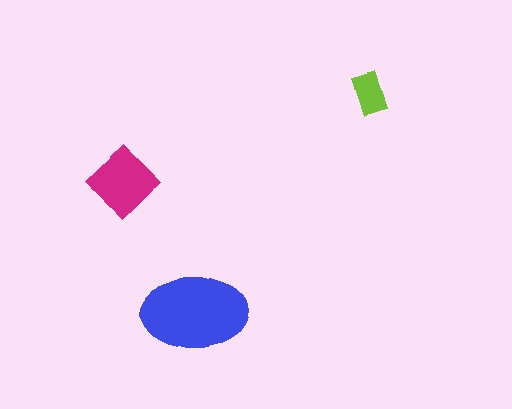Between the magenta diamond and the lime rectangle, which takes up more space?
The magenta diamond.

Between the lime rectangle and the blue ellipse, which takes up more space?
The blue ellipse.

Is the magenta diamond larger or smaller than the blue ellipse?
Smaller.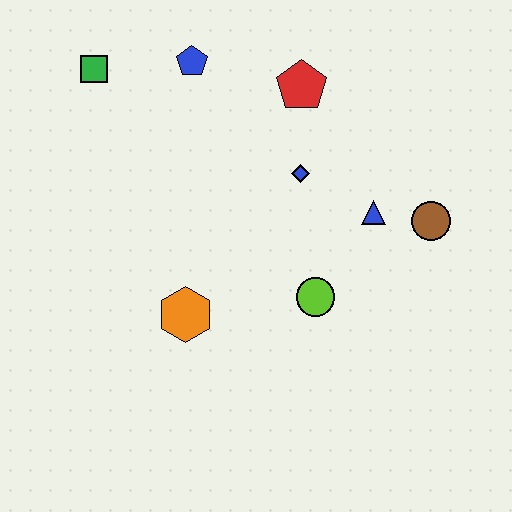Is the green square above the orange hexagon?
Yes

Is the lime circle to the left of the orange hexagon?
No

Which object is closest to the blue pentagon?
The green square is closest to the blue pentagon.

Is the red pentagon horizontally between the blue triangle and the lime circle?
No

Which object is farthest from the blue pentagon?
The brown circle is farthest from the blue pentagon.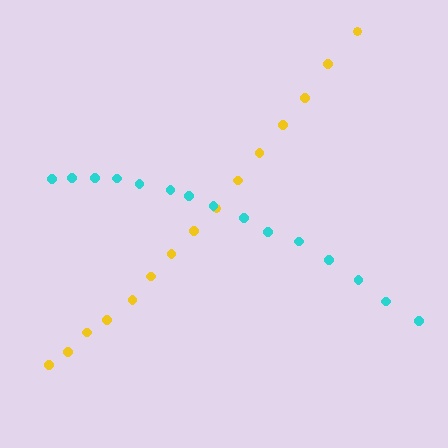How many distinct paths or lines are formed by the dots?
There are 2 distinct paths.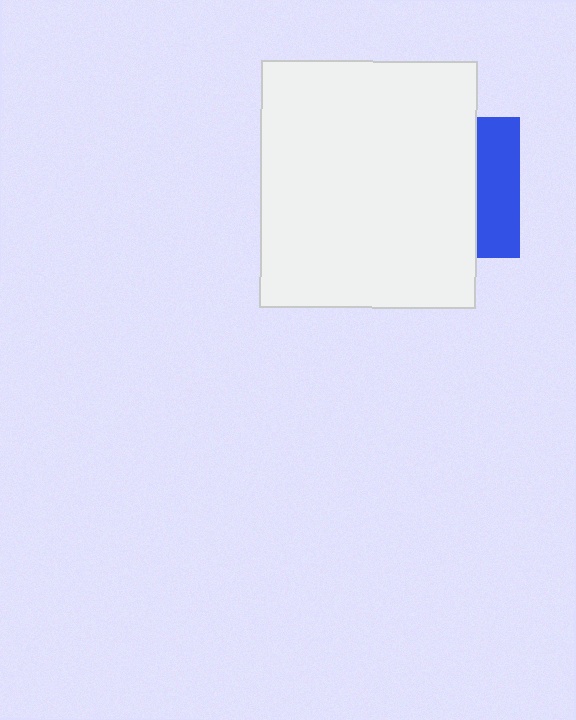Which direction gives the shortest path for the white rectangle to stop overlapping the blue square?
Moving left gives the shortest separation.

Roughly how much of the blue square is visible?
A small part of it is visible (roughly 31%).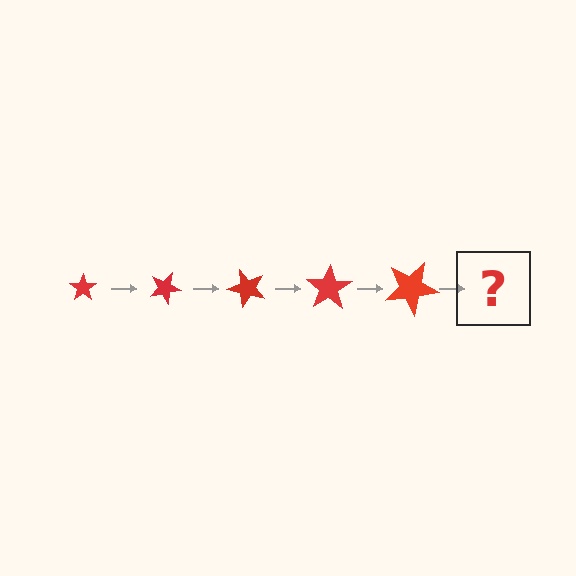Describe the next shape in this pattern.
It should be a star, larger than the previous one and rotated 125 degrees from the start.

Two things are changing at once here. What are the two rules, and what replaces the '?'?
The two rules are that the star grows larger each step and it rotates 25 degrees each step. The '?' should be a star, larger than the previous one and rotated 125 degrees from the start.